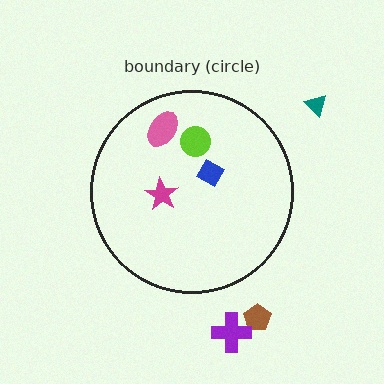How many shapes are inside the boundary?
4 inside, 3 outside.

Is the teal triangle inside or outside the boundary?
Outside.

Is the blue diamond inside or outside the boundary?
Inside.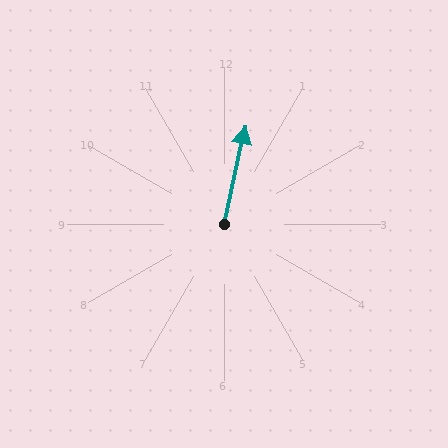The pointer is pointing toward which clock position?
Roughly 12 o'clock.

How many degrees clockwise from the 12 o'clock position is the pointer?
Approximately 12 degrees.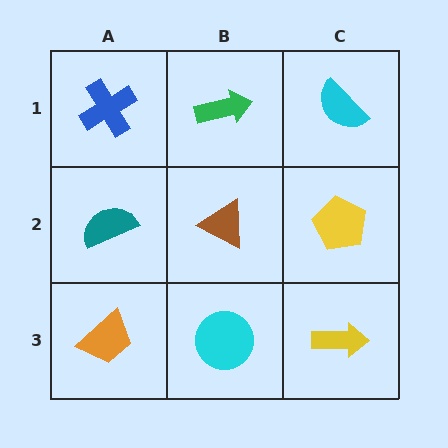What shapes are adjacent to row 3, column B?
A brown triangle (row 2, column B), an orange trapezoid (row 3, column A), a yellow arrow (row 3, column C).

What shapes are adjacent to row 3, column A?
A teal semicircle (row 2, column A), a cyan circle (row 3, column B).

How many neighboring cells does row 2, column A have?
3.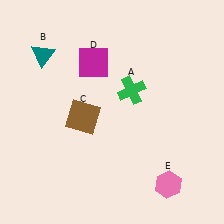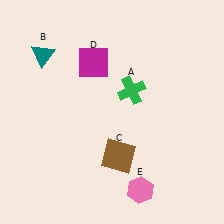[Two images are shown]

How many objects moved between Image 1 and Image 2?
2 objects moved between the two images.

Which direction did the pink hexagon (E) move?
The pink hexagon (E) moved left.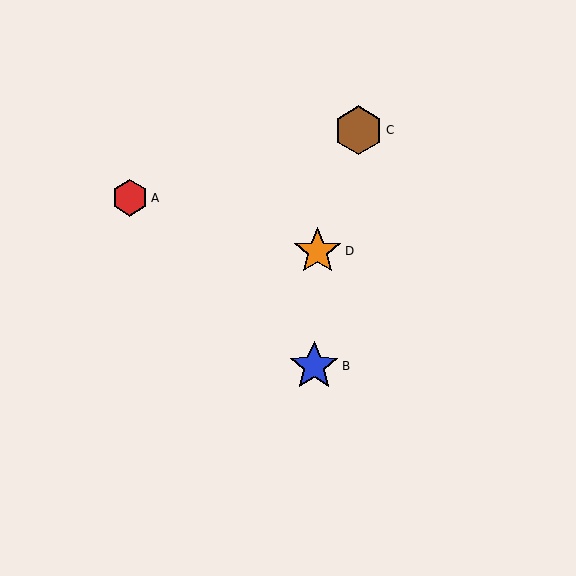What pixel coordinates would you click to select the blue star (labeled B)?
Click at (314, 366) to select the blue star B.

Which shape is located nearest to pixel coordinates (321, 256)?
The orange star (labeled D) at (318, 251) is nearest to that location.